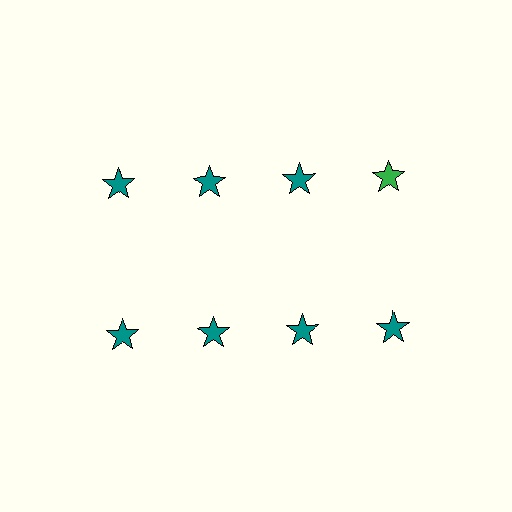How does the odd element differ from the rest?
It has a different color: green instead of teal.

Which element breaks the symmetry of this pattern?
The green star in the top row, second from right column breaks the symmetry. All other shapes are teal stars.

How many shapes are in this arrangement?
There are 8 shapes arranged in a grid pattern.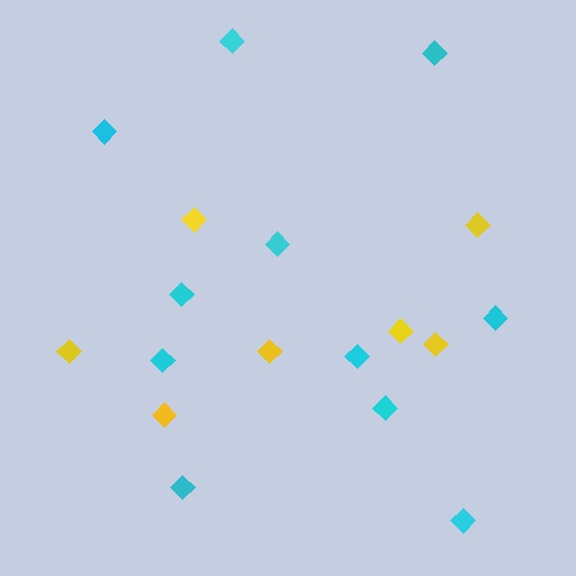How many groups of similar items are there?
There are 2 groups: one group of cyan diamonds (11) and one group of yellow diamonds (7).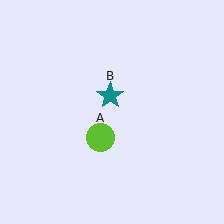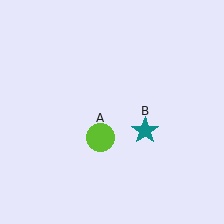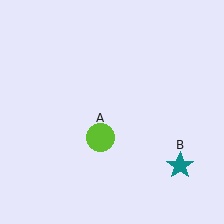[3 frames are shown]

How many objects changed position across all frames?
1 object changed position: teal star (object B).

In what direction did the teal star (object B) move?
The teal star (object B) moved down and to the right.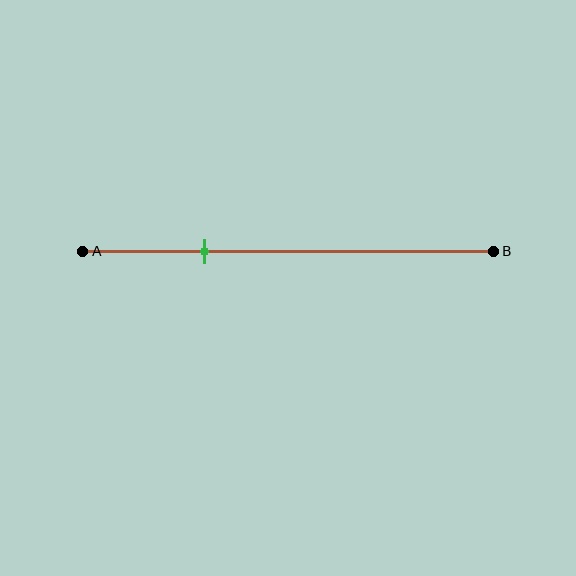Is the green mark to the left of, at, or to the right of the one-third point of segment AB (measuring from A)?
The green mark is to the left of the one-third point of segment AB.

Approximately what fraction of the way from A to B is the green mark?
The green mark is approximately 30% of the way from A to B.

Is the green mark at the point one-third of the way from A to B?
No, the mark is at about 30% from A, not at the 33% one-third point.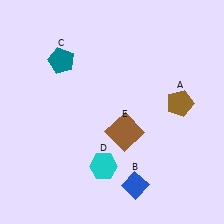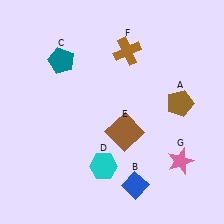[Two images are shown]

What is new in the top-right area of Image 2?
A brown cross (F) was added in the top-right area of Image 2.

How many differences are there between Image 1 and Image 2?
There are 2 differences between the two images.